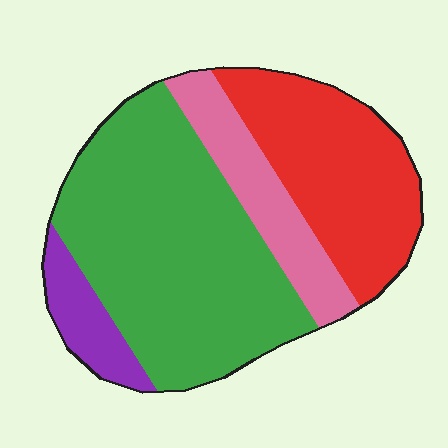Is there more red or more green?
Green.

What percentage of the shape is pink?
Pink covers about 15% of the shape.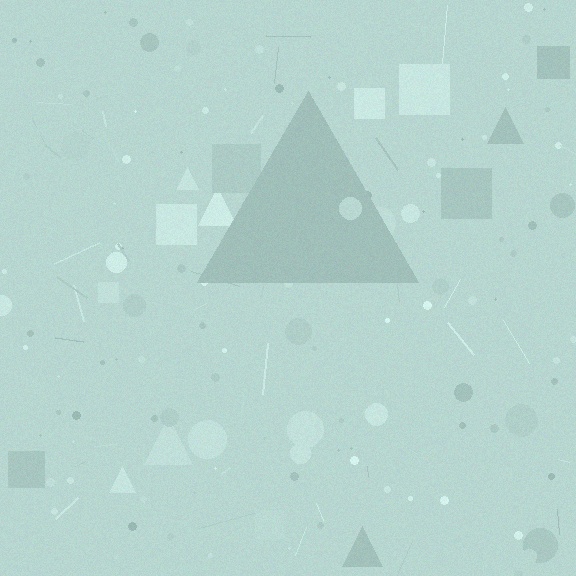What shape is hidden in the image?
A triangle is hidden in the image.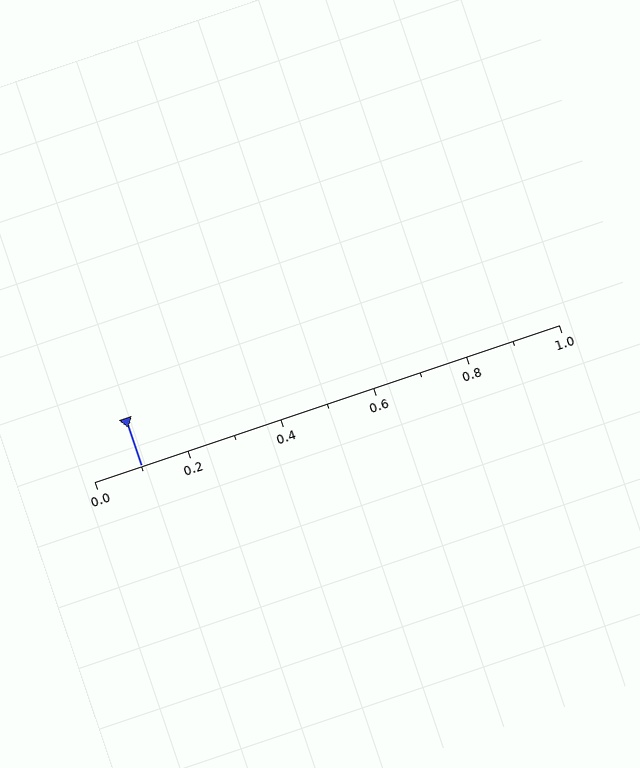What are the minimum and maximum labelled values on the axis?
The axis runs from 0.0 to 1.0.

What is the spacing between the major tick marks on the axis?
The major ticks are spaced 0.2 apart.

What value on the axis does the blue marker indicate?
The marker indicates approximately 0.1.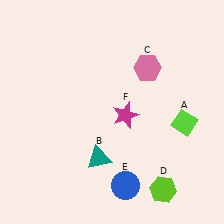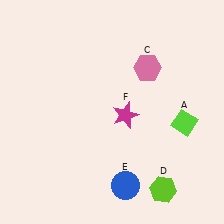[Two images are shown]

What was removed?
The teal triangle (B) was removed in Image 2.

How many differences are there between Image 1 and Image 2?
There is 1 difference between the two images.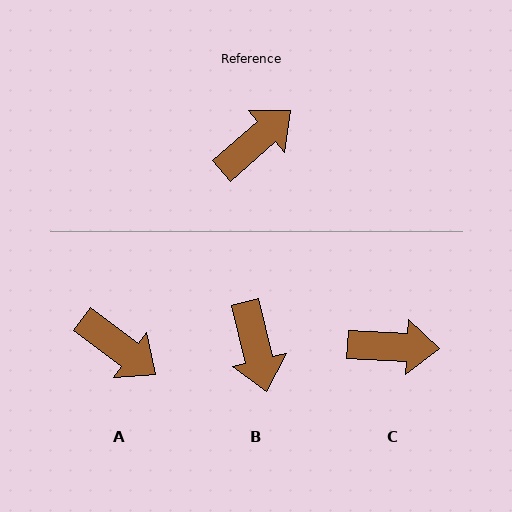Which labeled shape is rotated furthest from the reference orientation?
B, about 118 degrees away.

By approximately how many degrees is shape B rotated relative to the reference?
Approximately 118 degrees clockwise.